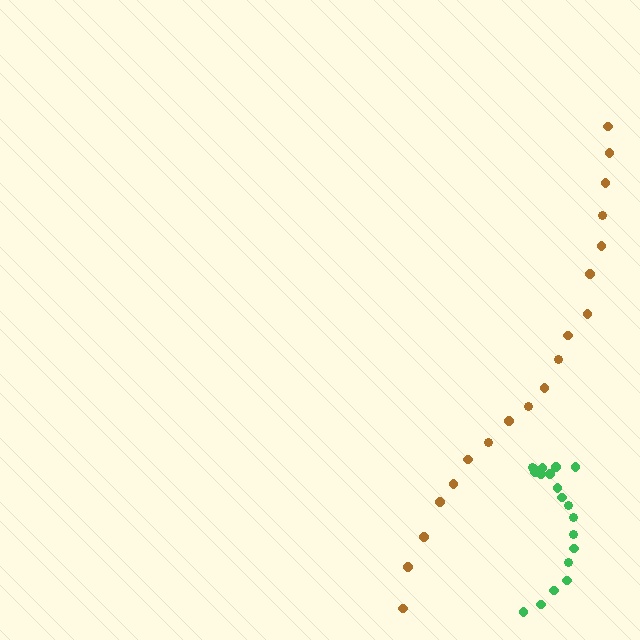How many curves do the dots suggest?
There are 2 distinct paths.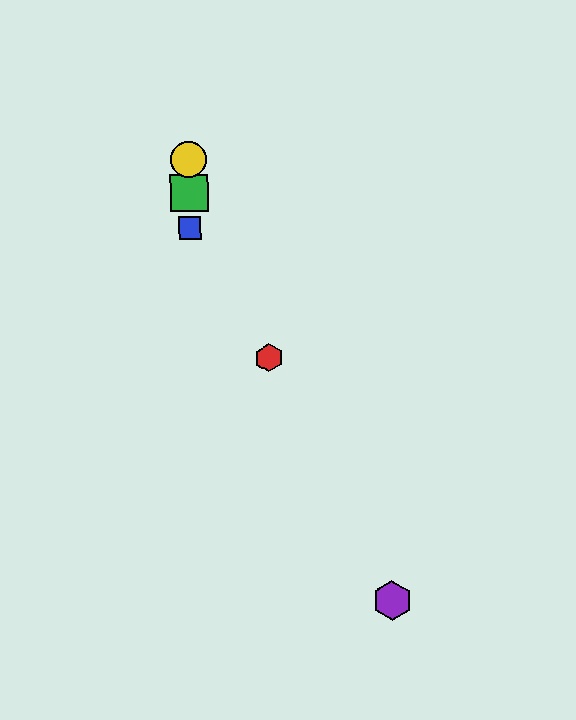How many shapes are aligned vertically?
3 shapes (the blue square, the green square, the yellow circle) are aligned vertically.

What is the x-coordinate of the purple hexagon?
The purple hexagon is at x≈392.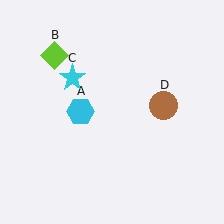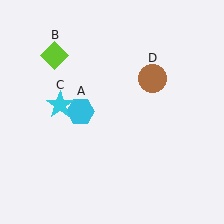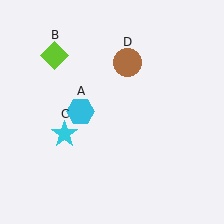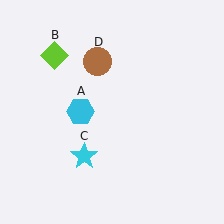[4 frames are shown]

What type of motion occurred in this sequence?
The cyan star (object C), brown circle (object D) rotated counterclockwise around the center of the scene.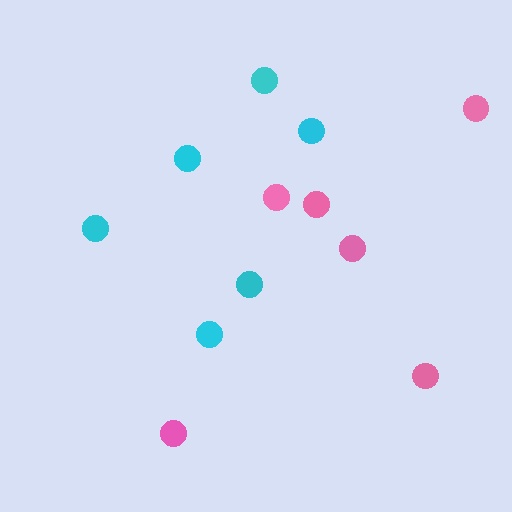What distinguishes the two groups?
There are 2 groups: one group of cyan circles (6) and one group of pink circles (6).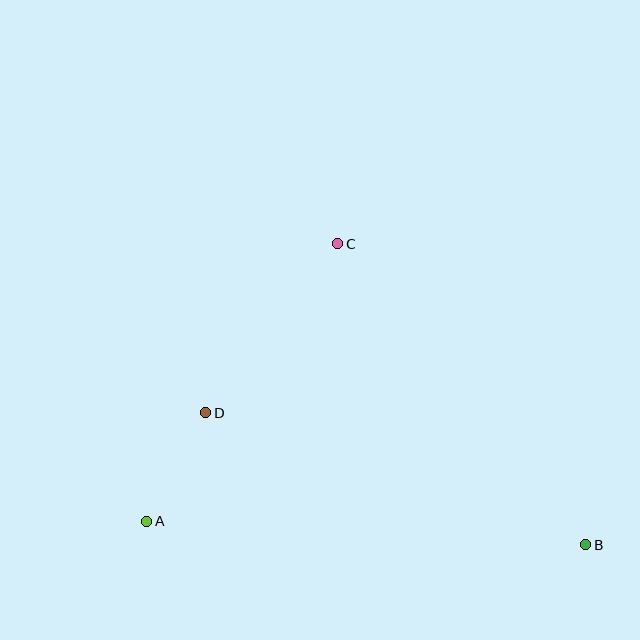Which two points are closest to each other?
Points A and D are closest to each other.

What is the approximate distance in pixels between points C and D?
The distance between C and D is approximately 214 pixels.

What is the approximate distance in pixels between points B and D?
The distance between B and D is approximately 402 pixels.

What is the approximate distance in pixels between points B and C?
The distance between B and C is approximately 390 pixels.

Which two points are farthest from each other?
Points A and B are farthest from each other.